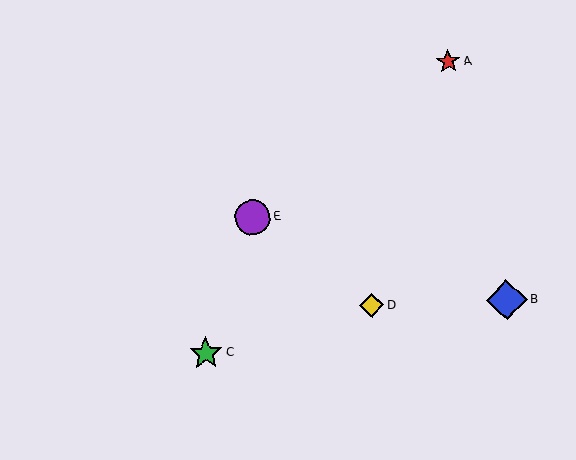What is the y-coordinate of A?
Object A is at y≈61.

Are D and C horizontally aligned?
No, D is at y≈305 and C is at y≈353.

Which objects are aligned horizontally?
Objects B, D are aligned horizontally.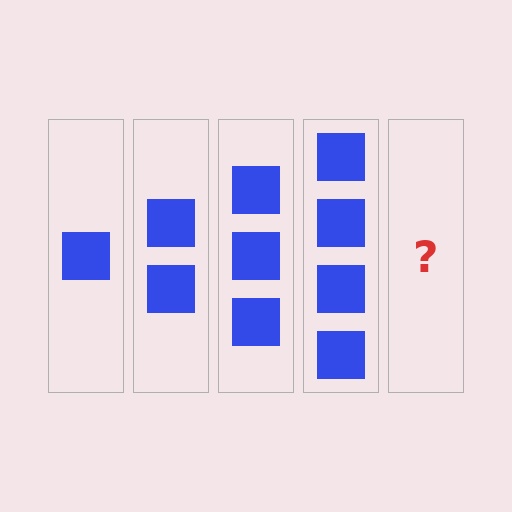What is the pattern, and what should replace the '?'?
The pattern is that each step adds one more square. The '?' should be 5 squares.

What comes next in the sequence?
The next element should be 5 squares.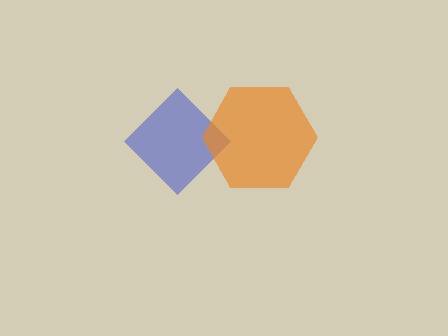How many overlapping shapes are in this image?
There are 2 overlapping shapes in the image.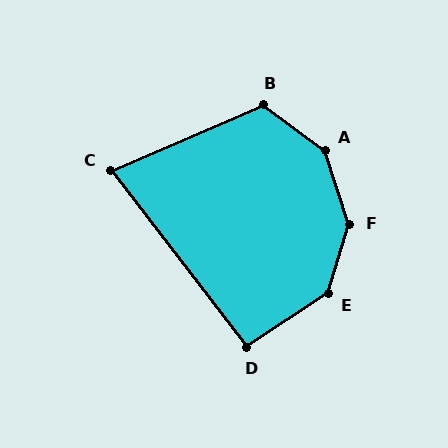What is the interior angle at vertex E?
Approximately 140 degrees (obtuse).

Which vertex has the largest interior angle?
F, at approximately 145 degrees.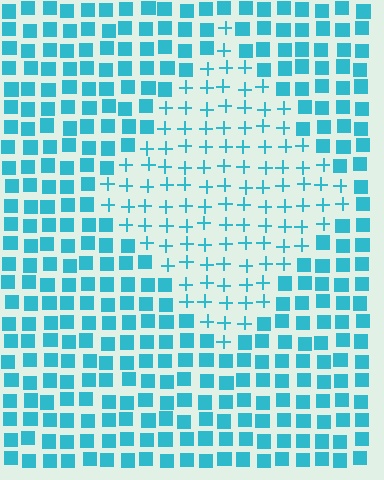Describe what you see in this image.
The image is filled with small cyan elements arranged in a uniform grid. A diamond-shaped region contains plus signs, while the surrounding area contains squares. The boundary is defined purely by the change in element shape.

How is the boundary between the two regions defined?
The boundary is defined by a change in element shape: plus signs inside vs. squares outside. All elements share the same color and spacing.